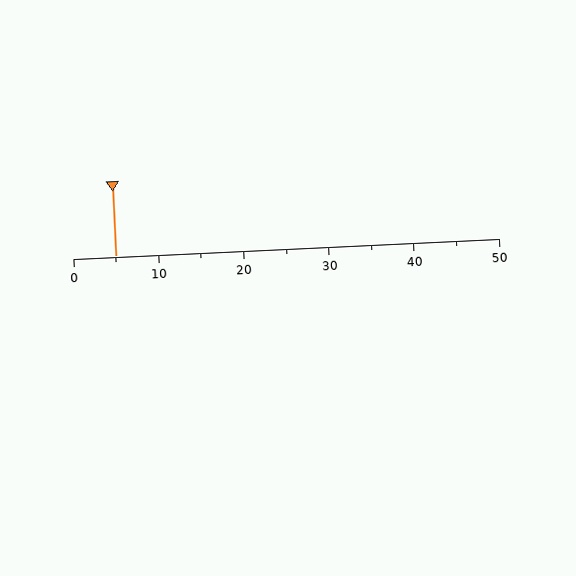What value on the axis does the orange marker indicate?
The marker indicates approximately 5.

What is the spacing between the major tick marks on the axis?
The major ticks are spaced 10 apart.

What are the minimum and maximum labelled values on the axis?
The axis runs from 0 to 50.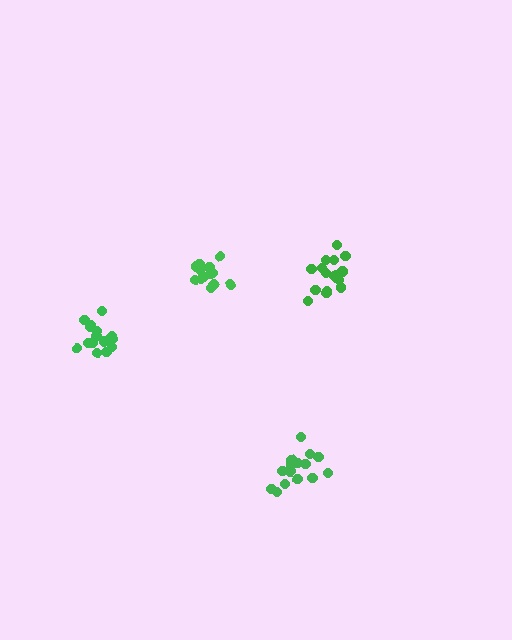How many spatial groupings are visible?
There are 4 spatial groupings.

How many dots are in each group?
Group 1: 16 dots, Group 2: 17 dots, Group 3: 16 dots, Group 4: 15 dots (64 total).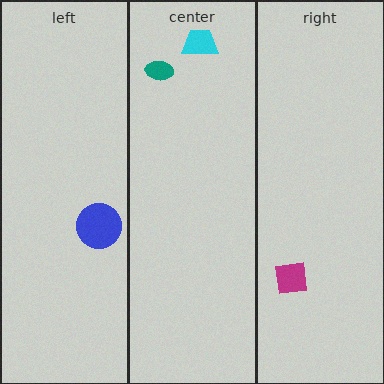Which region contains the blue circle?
The left region.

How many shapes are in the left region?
1.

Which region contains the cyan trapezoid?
The center region.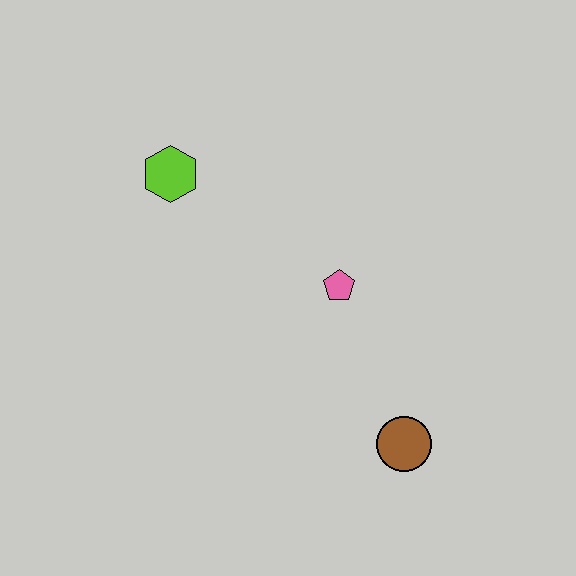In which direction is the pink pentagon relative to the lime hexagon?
The pink pentagon is to the right of the lime hexagon.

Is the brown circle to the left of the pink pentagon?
No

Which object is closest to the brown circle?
The pink pentagon is closest to the brown circle.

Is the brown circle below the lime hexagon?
Yes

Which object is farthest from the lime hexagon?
The brown circle is farthest from the lime hexagon.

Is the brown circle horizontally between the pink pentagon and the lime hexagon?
No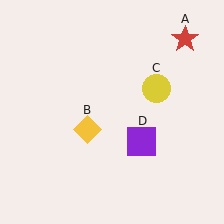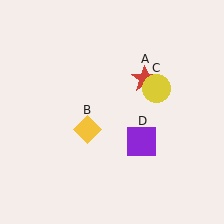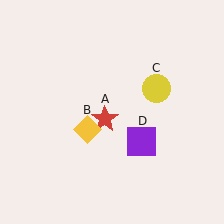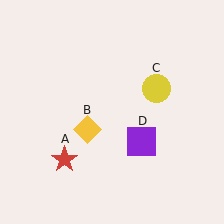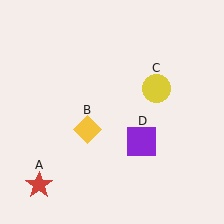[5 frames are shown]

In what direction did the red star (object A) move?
The red star (object A) moved down and to the left.